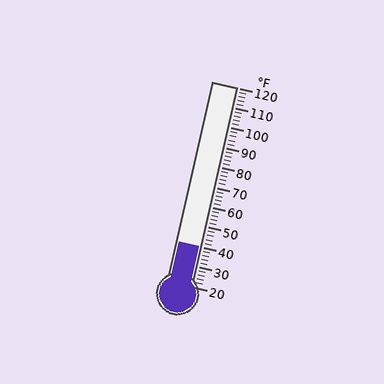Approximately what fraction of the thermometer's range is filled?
The thermometer is filled to approximately 20% of its range.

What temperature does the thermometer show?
The thermometer shows approximately 40°F.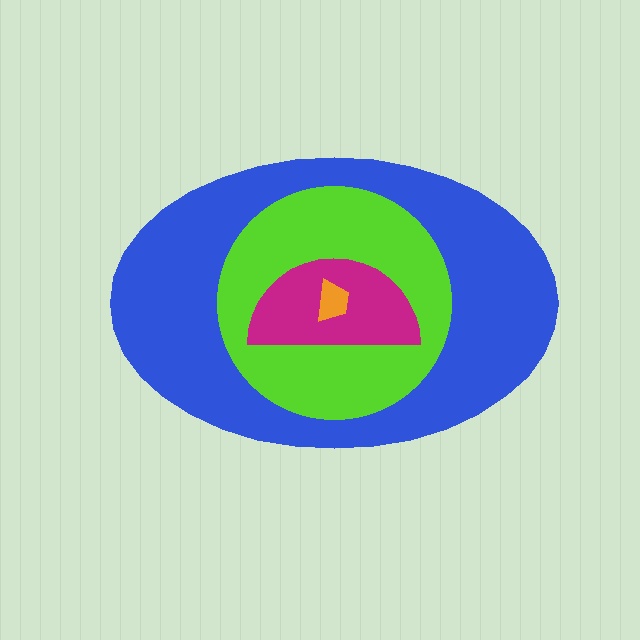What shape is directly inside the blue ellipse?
The lime circle.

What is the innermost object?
The orange trapezoid.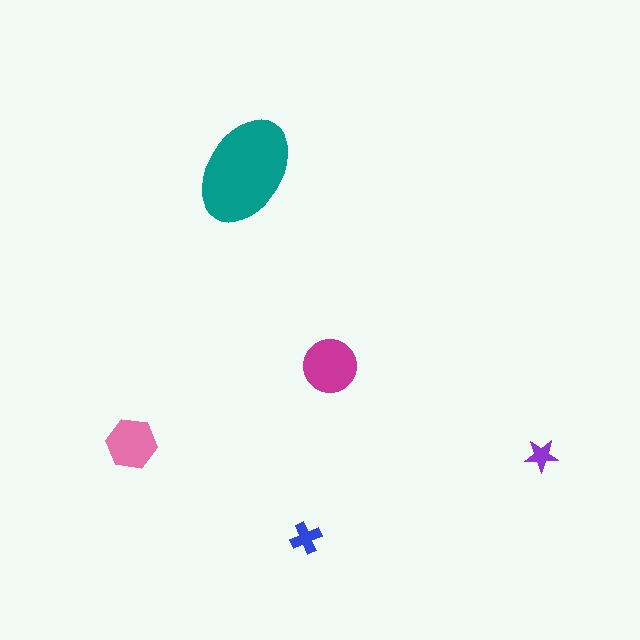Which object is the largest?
The teal ellipse.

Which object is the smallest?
The purple star.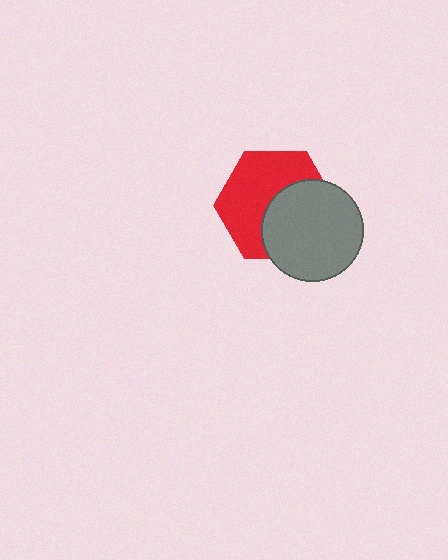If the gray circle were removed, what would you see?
You would see the complete red hexagon.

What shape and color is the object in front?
The object in front is a gray circle.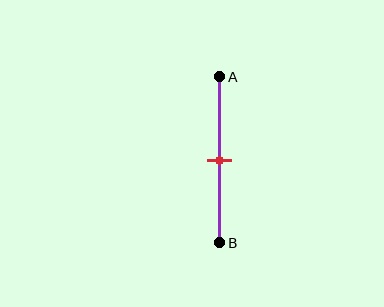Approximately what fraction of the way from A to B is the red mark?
The red mark is approximately 50% of the way from A to B.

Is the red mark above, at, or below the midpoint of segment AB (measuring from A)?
The red mark is approximately at the midpoint of segment AB.